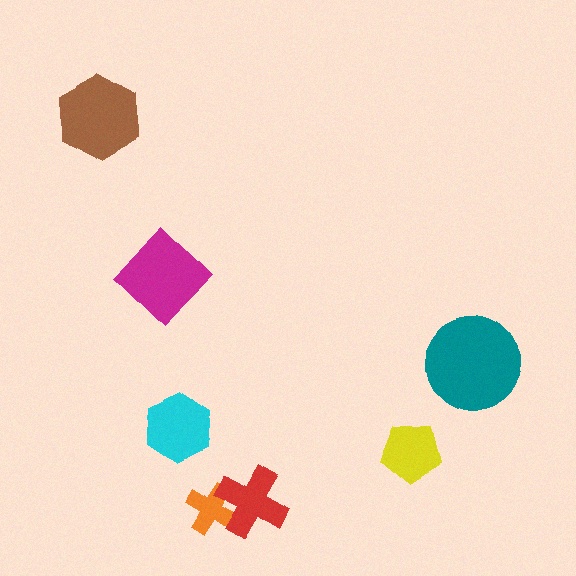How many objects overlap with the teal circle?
0 objects overlap with the teal circle.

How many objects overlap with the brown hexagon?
0 objects overlap with the brown hexagon.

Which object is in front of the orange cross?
The red cross is in front of the orange cross.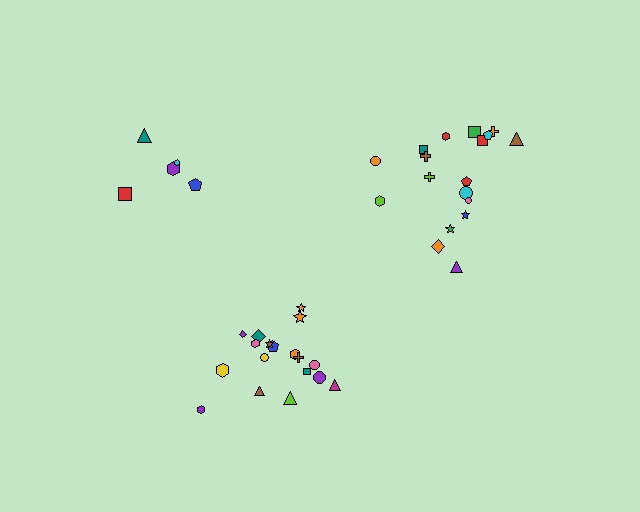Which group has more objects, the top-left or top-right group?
The top-right group.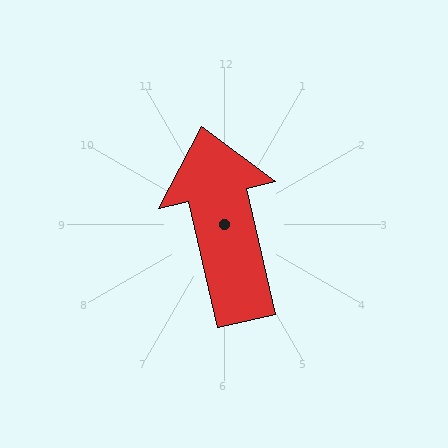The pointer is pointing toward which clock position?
Roughly 12 o'clock.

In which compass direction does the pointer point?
North.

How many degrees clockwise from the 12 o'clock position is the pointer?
Approximately 347 degrees.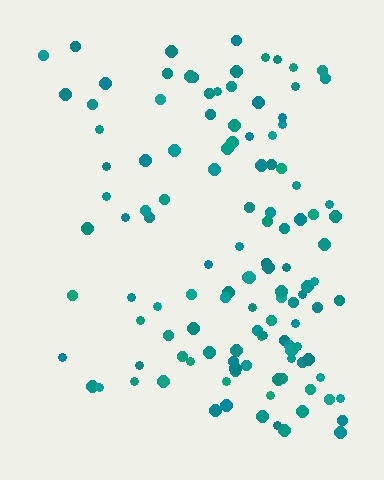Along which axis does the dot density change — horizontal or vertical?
Horizontal.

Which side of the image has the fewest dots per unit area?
The left.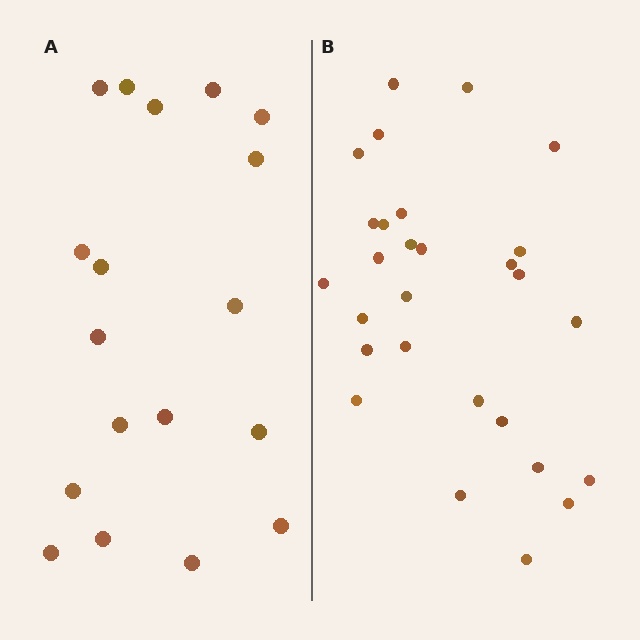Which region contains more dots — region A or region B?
Region B (the right region) has more dots.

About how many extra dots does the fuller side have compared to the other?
Region B has roughly 10 or so more dots than region A.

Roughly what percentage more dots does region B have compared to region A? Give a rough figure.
About 55% more.